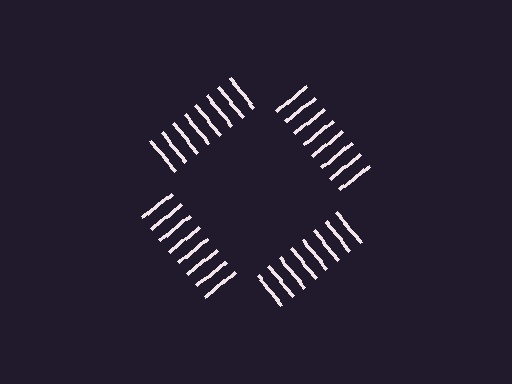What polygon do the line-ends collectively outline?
An illusory square — the line segments terminate on its edges but no continuous stroke is drawn.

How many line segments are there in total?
32 — 8 along each of the 4 edges.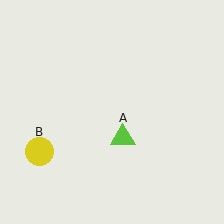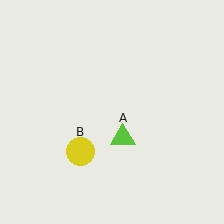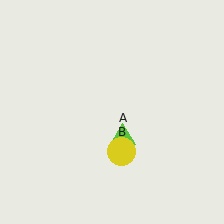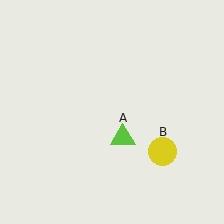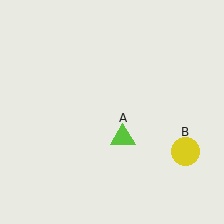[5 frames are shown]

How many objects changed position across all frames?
1 object changed position: yellow circle (object B).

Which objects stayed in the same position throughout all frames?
Lime triangle (object A) remained stationary.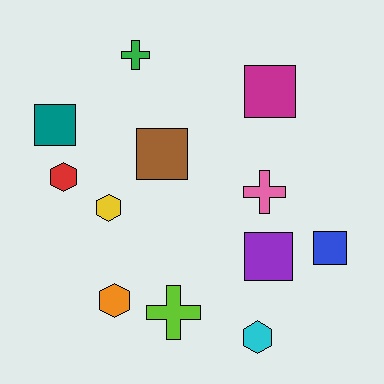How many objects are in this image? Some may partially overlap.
There are 12 objects.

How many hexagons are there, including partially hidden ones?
There are 4 hexagons.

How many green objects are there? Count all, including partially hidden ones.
There is 1 green object.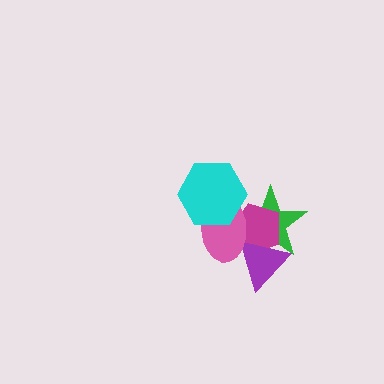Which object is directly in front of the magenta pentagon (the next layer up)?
The purple triangle is directly in front of the magenta pentagon.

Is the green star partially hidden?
Yes, it is partially covered by another shape.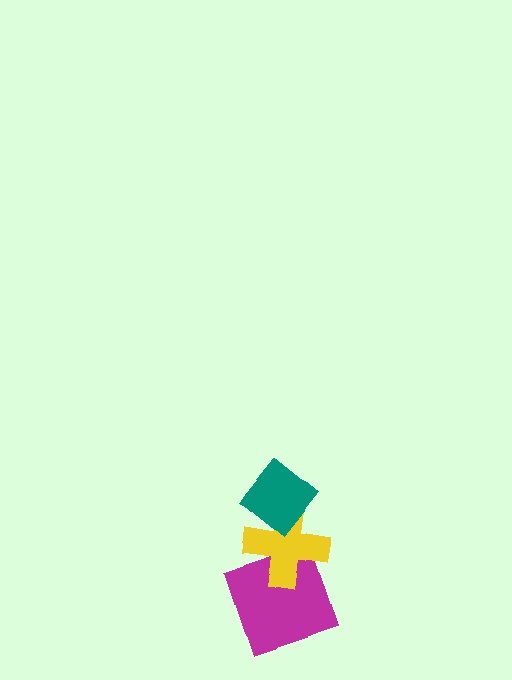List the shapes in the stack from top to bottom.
From top to bottom: the teal diamond, the yellow cross, the magenta square.